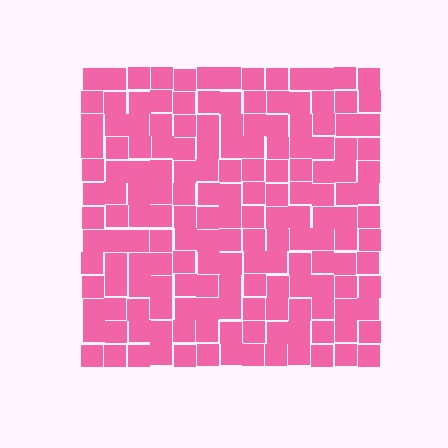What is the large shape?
The large shape is a square.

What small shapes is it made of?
It is made of small squares.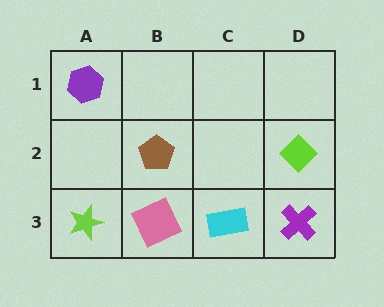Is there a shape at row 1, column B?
No, that cell is empty.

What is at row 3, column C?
A cyan rectangle.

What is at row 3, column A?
A lime star.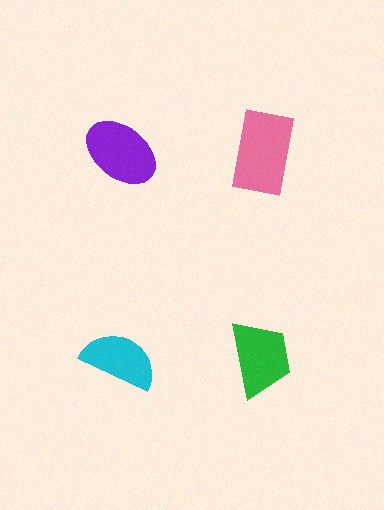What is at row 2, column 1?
A cyan semicircle.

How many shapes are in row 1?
2 shapes.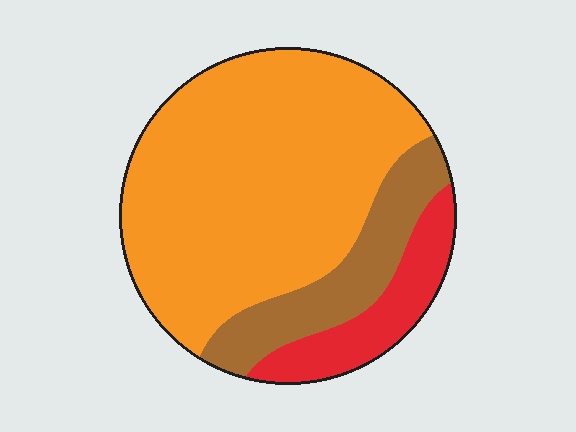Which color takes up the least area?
Red, at roughly 15%.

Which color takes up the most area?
Orange, at roughly 70%.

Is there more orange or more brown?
Orange.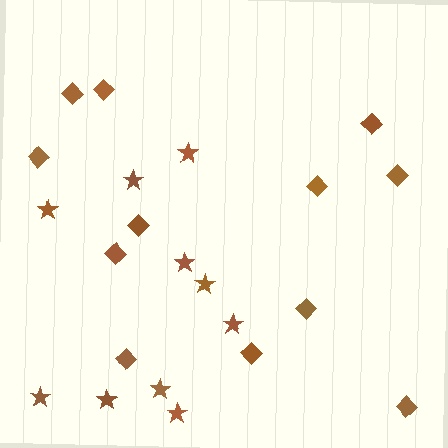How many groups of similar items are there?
There are 2 groups: one group of stars (10) and one group of diamonds (12).